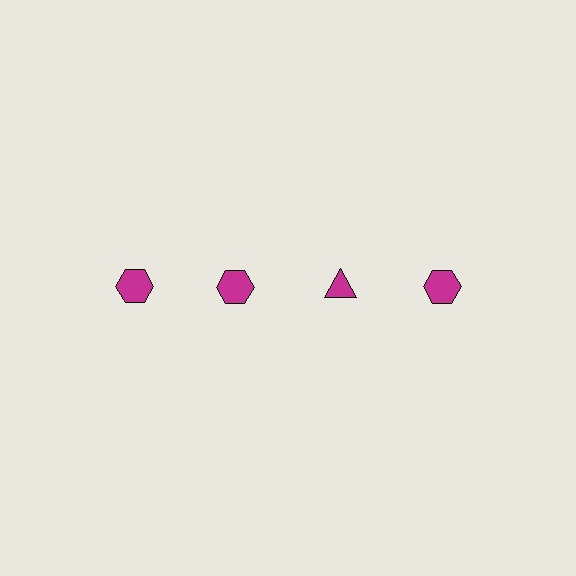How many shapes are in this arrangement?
There are 4 shapes arranged in a grid pattern.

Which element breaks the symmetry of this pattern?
The magenta triangle in the top row, center column breaks the symmetry. All other shapes are magenta hexagons.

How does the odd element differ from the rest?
It has a different shape: triangle instead of hexagon.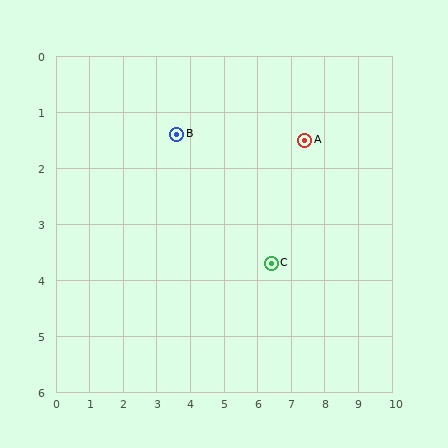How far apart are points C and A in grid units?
Points C and A are about 2.4 grid units apart.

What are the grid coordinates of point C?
Point C is at approximately (6.4, 3.7).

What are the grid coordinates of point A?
Point A is at approximately (7.4, 1.5).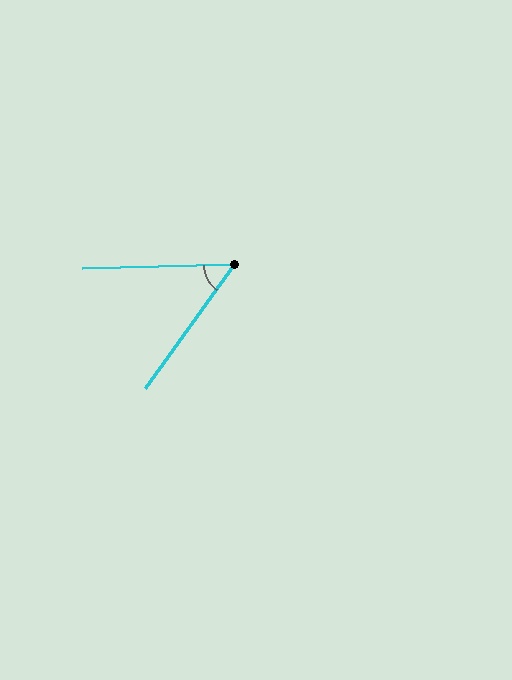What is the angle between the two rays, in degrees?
Approximately 53 degrees.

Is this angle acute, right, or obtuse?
It is acute.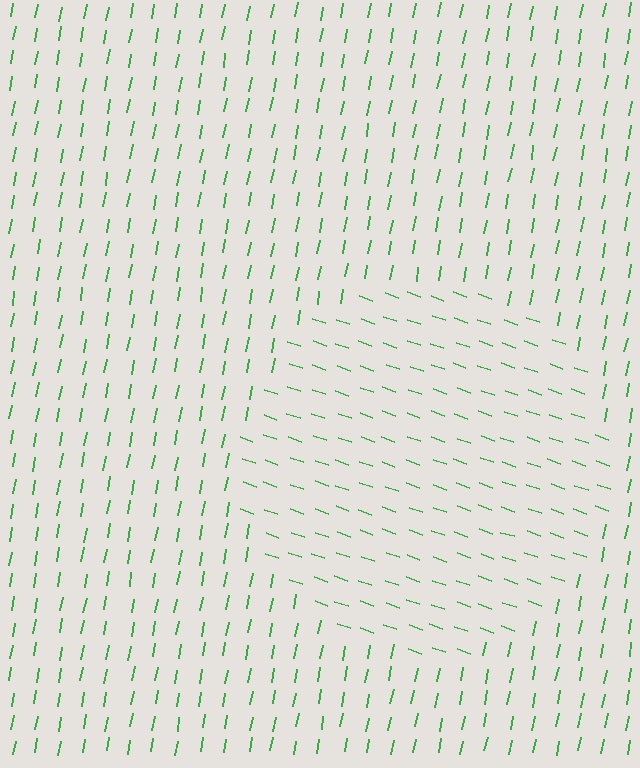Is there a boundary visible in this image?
Yes, there is a texture boundary formed by a change in line orientation.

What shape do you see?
I see a circle.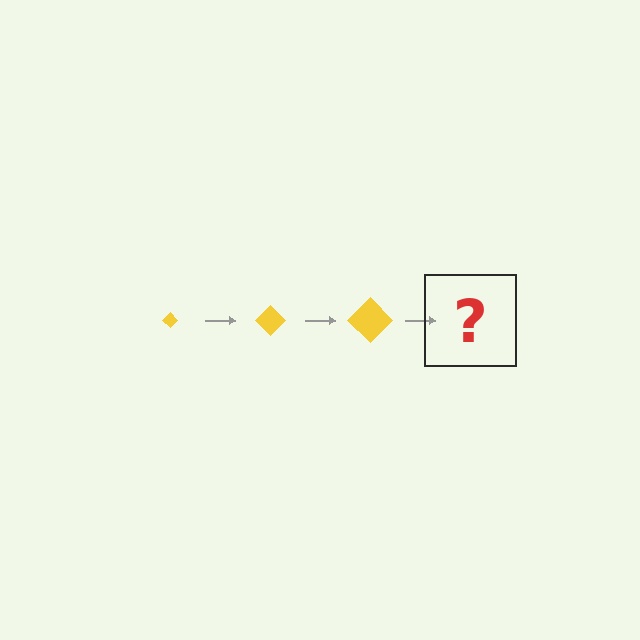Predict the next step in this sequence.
The next step is a yellow diamond, larger than the previous one.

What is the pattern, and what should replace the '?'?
The pattern is that the diamond gets progressively larger each step. The '?' should be a yellow diamond, larger than the previous one.